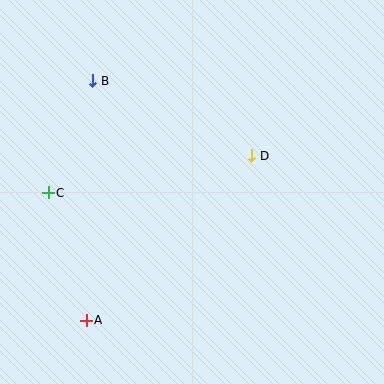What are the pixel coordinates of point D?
Point D is at (252, 156).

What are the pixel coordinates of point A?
Point A is at (86, 320).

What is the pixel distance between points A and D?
The distance between A and D is 233 pixels.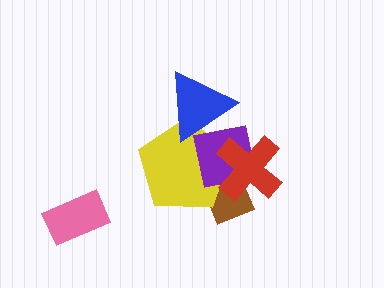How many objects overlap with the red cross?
3 objects overlap with the red cross.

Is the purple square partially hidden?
Yes, it is partially covered by another shape.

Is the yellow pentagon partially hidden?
Yes, it is partially covered by another shape.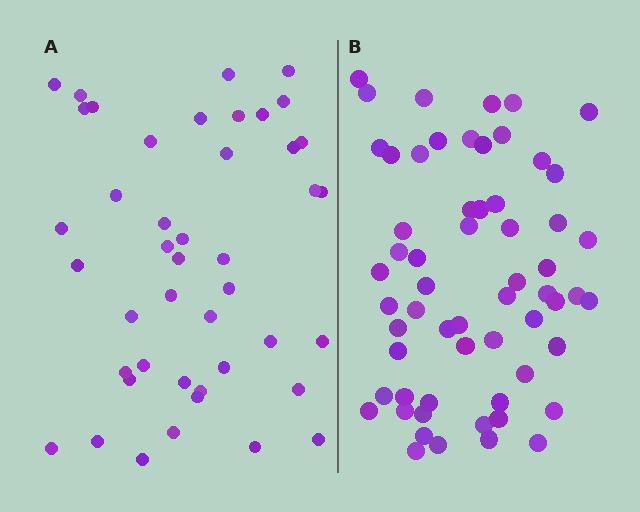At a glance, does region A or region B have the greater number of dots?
Region B (the right region) has more dots.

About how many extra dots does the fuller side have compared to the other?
Region B has approximately 15 more dots than region A.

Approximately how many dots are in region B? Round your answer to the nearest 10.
About 60 dots.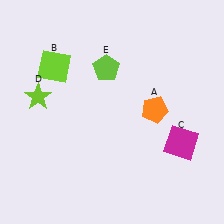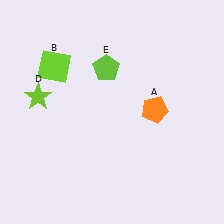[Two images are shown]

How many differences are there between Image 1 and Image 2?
There is 1 difference between the two images.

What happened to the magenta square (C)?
The magenta square (C) was removed in Image 2. It was in the bottom-right area of Image 1.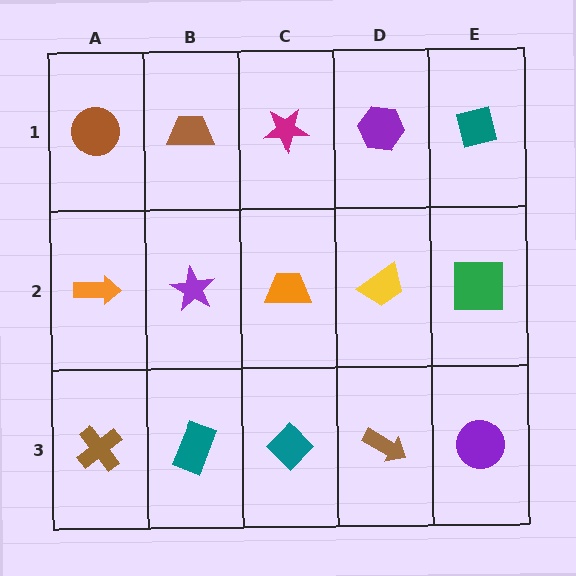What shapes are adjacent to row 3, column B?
A purple star (row 2, column B), a brown cross (row 3, column A), a teal diamond (row 3, column C).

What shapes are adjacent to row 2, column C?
A magenta star (row 1, column C), a teal diamond (row 3, column C), a purple star (row 2, column B), a yellow trapezoid (row 2, column D).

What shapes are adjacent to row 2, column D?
A purple hexagon (row 1, column D), a brown arrow (row 3, column D), an orange trapezoid (row 2, column C), a green square (row 2, column E).